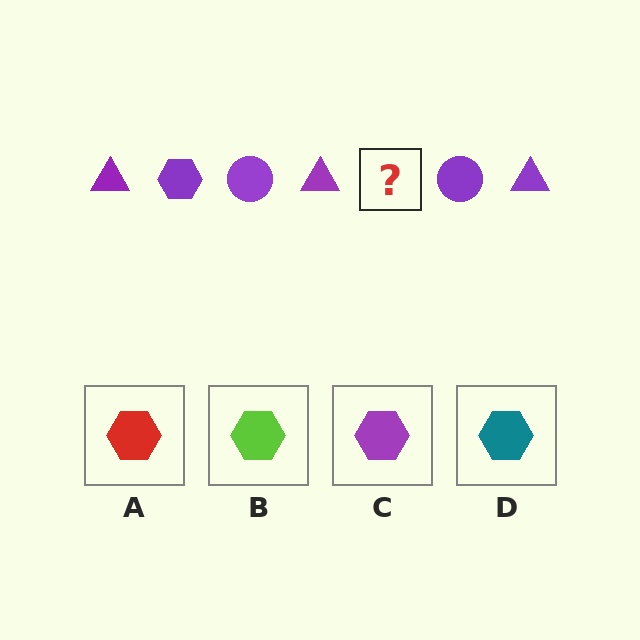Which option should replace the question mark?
Option C.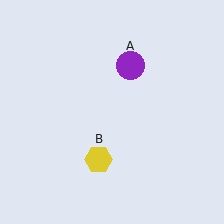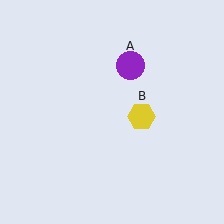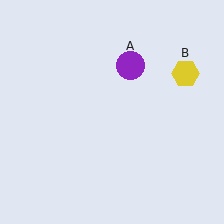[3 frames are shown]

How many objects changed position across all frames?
1 object changed position: yellow hexagon (object B).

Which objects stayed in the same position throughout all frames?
Purple circle (object A) remained stationary.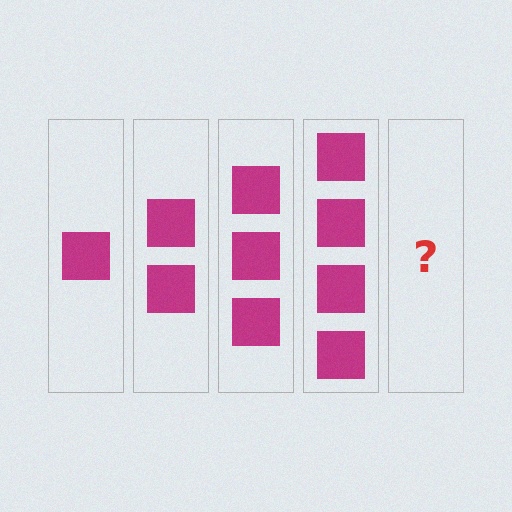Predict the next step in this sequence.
The next step is 5 squares.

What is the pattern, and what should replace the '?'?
The pattern is that each step adds one more square. The '?' should be 5 squares.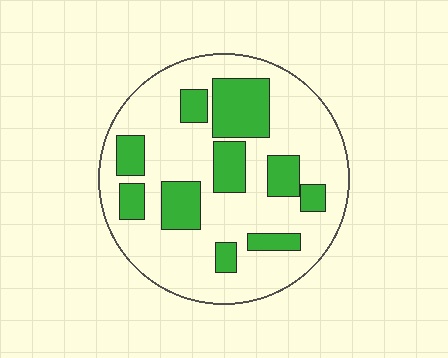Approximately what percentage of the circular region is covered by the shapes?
Approximately 30%.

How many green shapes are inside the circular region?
10.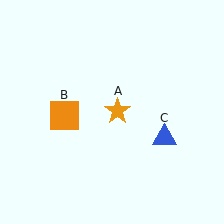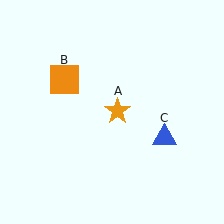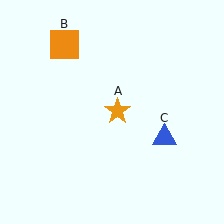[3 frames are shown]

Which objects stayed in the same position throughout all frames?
Orange star (object A) and blue triangle (object C) remained stationary.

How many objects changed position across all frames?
1 object changed position: orange square (object B).